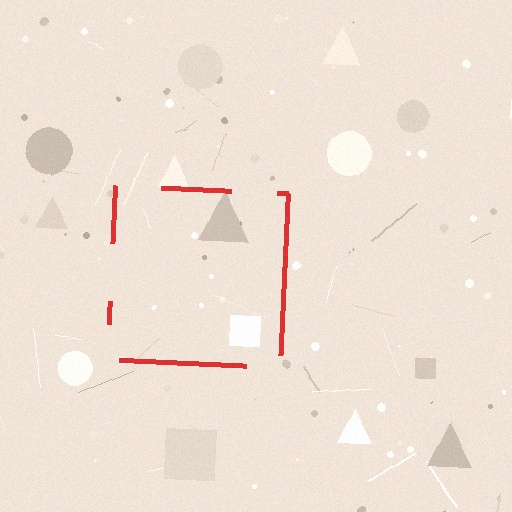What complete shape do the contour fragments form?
The contour fragments form a square.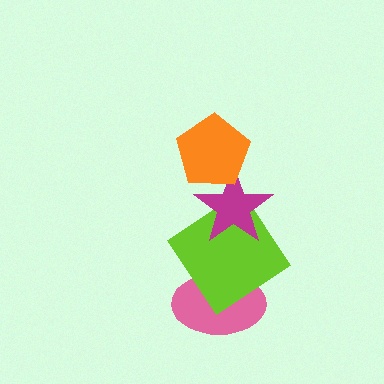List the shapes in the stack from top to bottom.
From top to bottom: the orange pentagon, the magenta star, the lime diamond, the pink ellipse.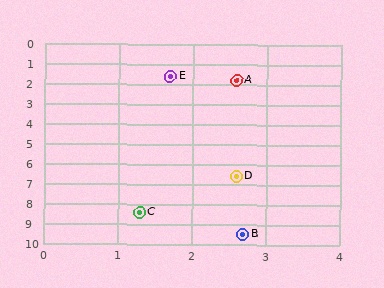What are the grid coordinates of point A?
Point A is at approximately (2.6, 1.8).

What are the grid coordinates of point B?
Point B is at approximately (2.7, 9.5).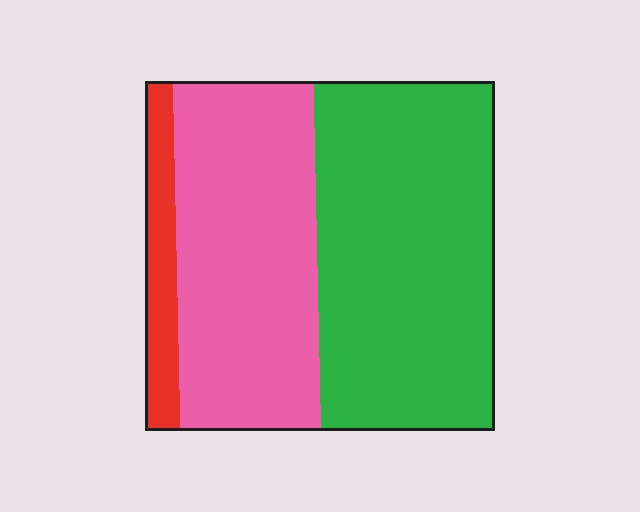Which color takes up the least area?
Red, at roughly 10%.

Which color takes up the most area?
Green, at roughly 50%.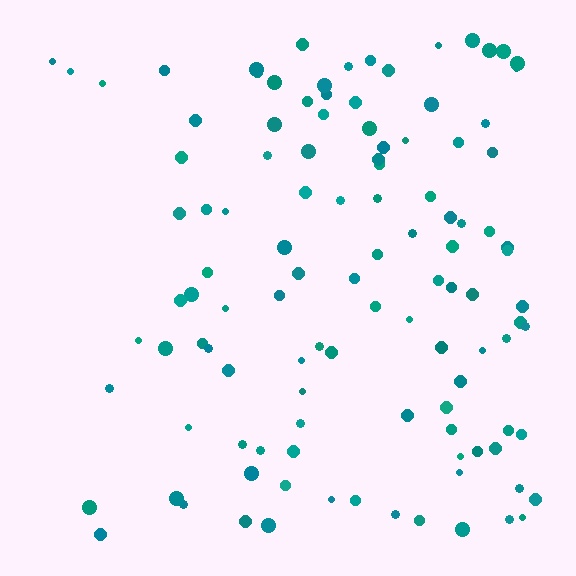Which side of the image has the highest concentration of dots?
The right.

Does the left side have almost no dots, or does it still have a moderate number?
Still a moderate number, just noticeably fewer than the right.